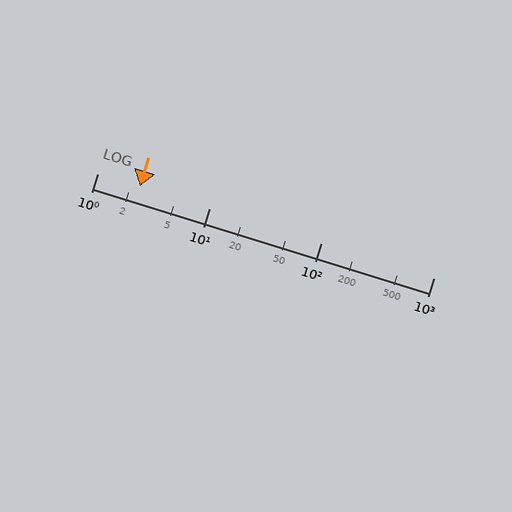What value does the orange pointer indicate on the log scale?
The pointer indicates approximately 2.4.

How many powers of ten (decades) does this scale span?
The scale spans 3 decades, from 1 to 1000.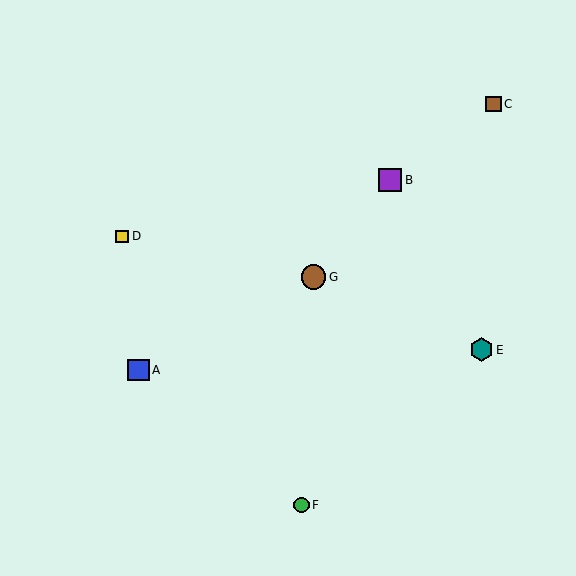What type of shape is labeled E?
Shape E is a teal hexagon.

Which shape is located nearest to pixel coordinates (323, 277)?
The brown circle (labeled G) at (313, 277) is nearest to that location.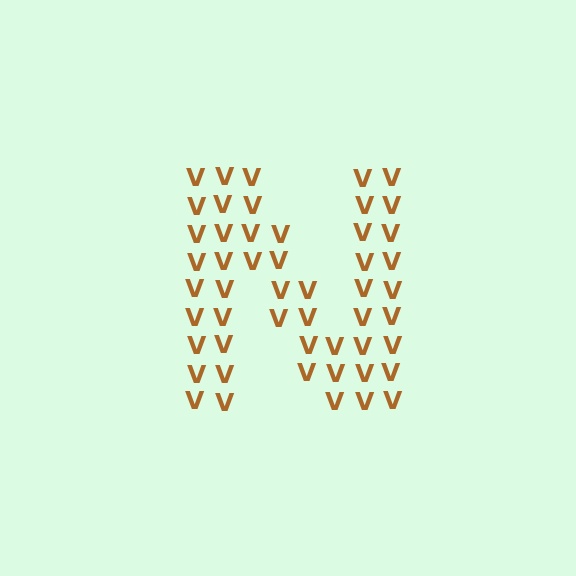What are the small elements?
The small elements are letter V's.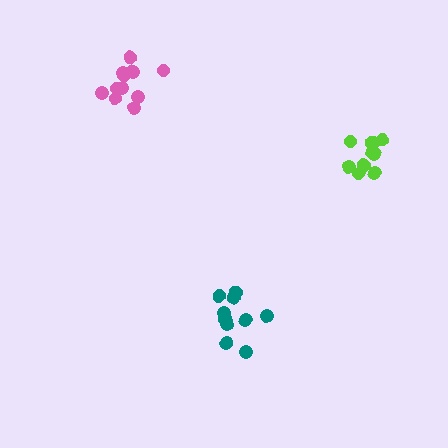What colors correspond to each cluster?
The clusters are colored: lime, pink, teal.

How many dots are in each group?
Group 1: 10 dots, Group 2: 11 dots, Group 3: 10 dots (31 total).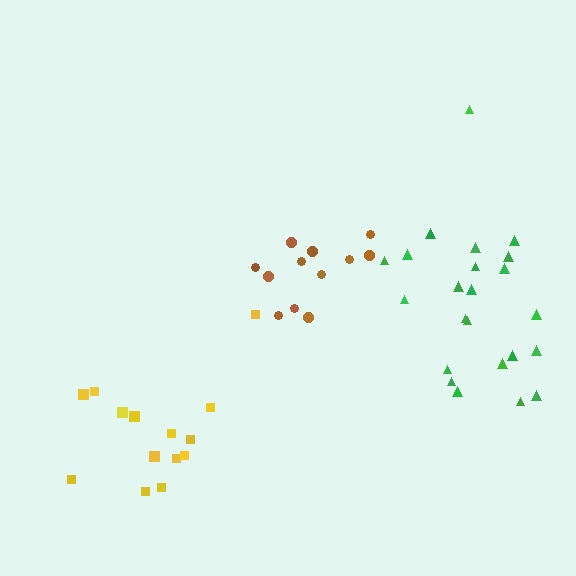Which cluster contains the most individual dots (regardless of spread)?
Green (23).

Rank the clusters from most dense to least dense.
brown, green, yellow.